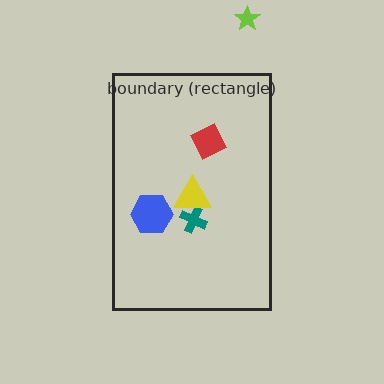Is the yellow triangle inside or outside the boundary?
Inside.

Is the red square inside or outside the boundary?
Inside.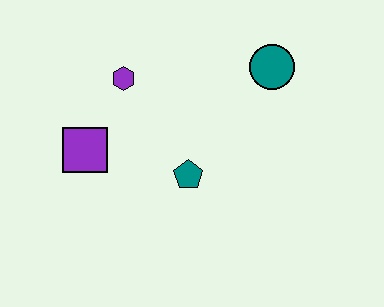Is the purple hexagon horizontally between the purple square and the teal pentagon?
Yes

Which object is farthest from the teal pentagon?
The teal circle is farthest from the teal pentagon.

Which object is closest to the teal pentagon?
The purple square is closest to the teal pentagon.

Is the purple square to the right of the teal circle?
No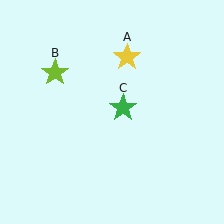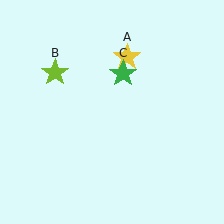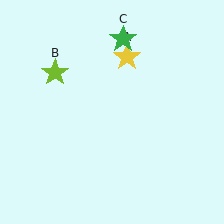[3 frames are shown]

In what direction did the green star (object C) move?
The green star (object C) moved up.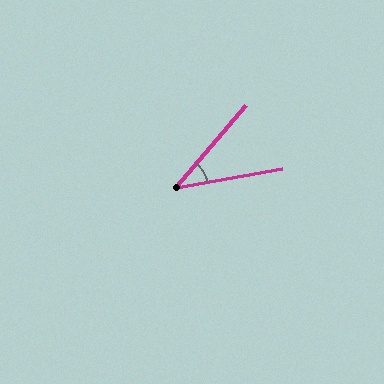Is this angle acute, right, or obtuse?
It is acute.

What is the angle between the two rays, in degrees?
Approximately 39 degrees.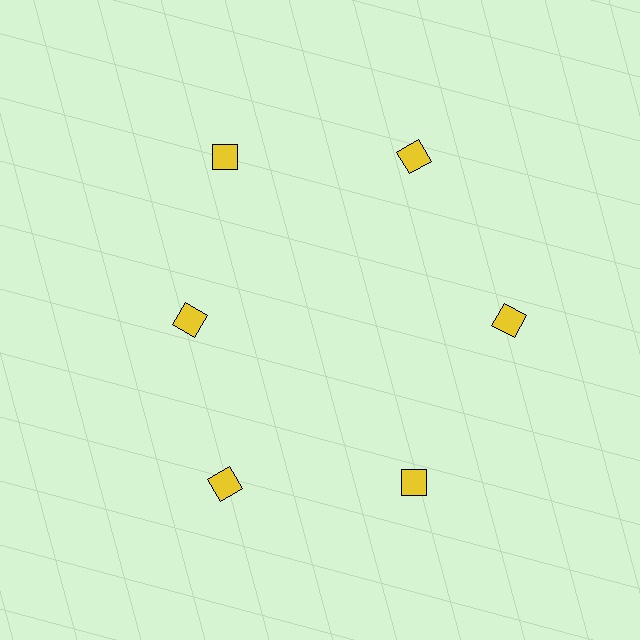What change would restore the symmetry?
The symmetry would be restored by moving it outward, back onto the ring so that all 6 diamonds sit at equal angles and equal distance from the center.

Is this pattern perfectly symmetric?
No. The 6 yellow diamonds are arranged in a ring, but one element near the 9 o'clock position is pulled inward toward the center, breaking the 6-fold rotational symmetry.